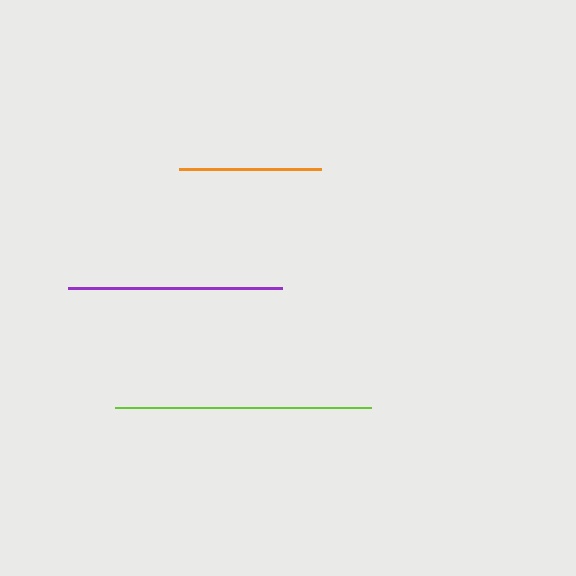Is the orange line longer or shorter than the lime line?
The lime line is longer than the orange line.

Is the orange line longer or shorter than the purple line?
The purple line is longer than the orange line.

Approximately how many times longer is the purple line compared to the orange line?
The purple line is approximately 1.5 times the length of the orange line.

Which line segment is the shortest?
The orange line is the shortest at approximately 142 pixels.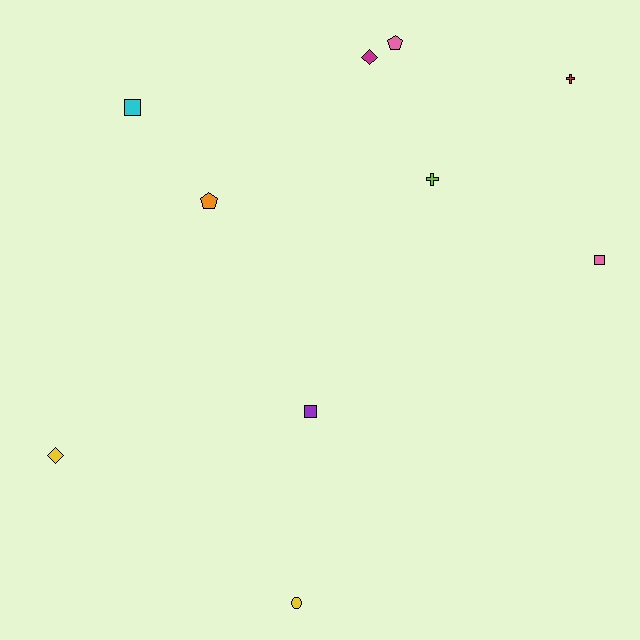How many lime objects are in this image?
There is 1 lime object.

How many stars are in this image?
There are no stars.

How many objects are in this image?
There are 10 objects.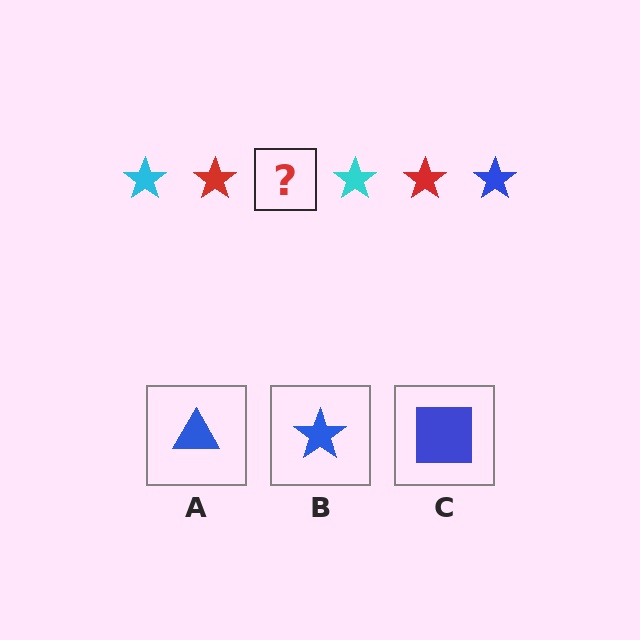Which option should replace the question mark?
Option B.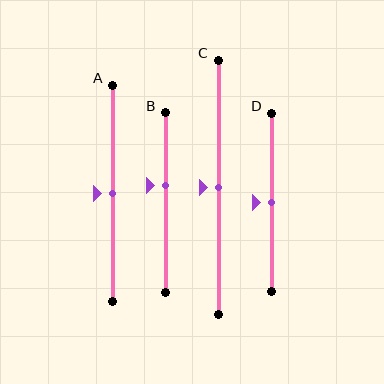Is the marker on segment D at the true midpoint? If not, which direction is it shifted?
Yes, the marker on segment D is at the true midpoint.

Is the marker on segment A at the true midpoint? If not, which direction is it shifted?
Yes, the marker on segment A is at the true midpoint.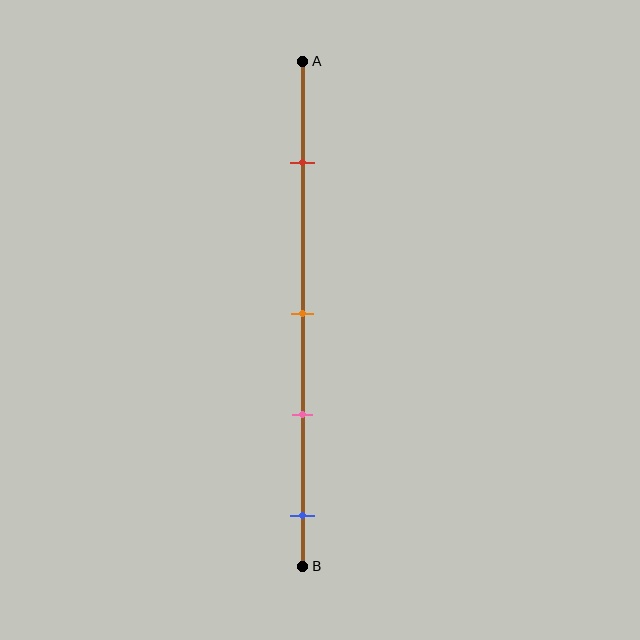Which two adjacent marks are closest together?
The orange and pink marks are the closest adjacent pair.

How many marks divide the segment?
There are 4 marks dividing the segment.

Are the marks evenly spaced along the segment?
No, the marks are not evenly spaced.